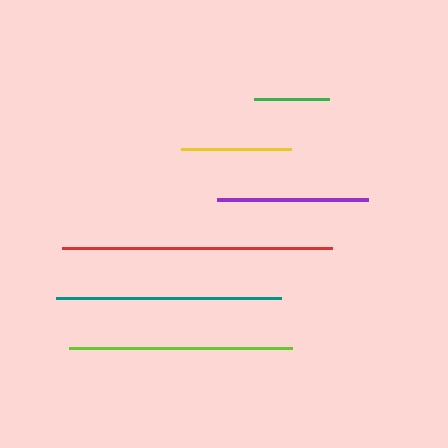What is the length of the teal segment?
The teal segment is approximately 225 pixels long.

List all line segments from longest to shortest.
From longest to shortest: red, teal, lime, purple, yellow, green.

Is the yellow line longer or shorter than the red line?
The red line is longer than the yellow line.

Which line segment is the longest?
The red line is the longest at approximately 270 pixels.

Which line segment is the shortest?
The green line is the shortest at approximately 75 pixels.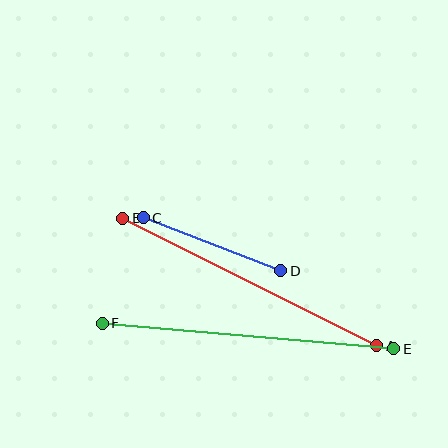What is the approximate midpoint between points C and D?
The midpoint is at approximately (212, 244) pixels.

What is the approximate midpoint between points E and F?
The midpoint is at approximately (248, 336) pixels.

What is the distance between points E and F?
The distance is approximately 292 pixels.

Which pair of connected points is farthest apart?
Points E and F are farthest apart.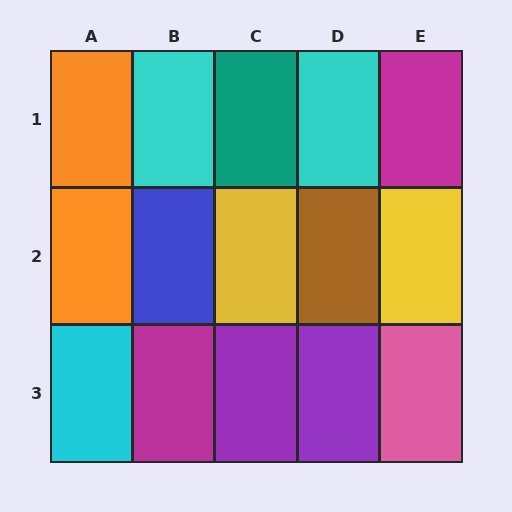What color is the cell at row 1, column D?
Cyan.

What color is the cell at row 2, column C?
Yellow.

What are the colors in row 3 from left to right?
Cyan, magenta, purple, purple, pink.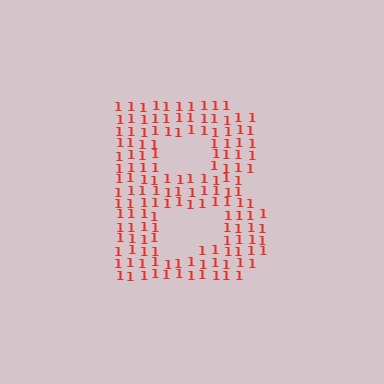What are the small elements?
The small elements are digit 1's.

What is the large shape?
The large shape is the letter B.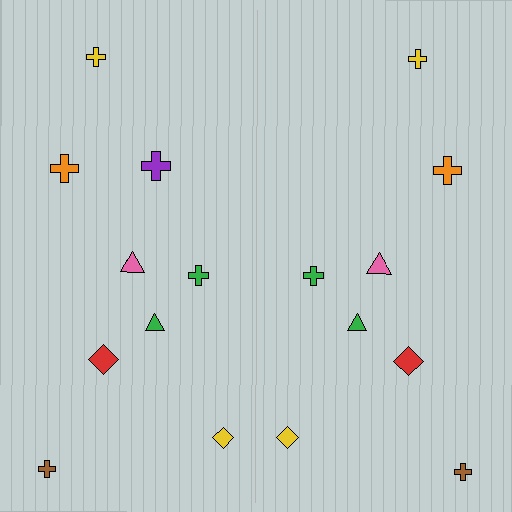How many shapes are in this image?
There are 17 shapes in this image.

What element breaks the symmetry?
A purple cross is missing from the right side.